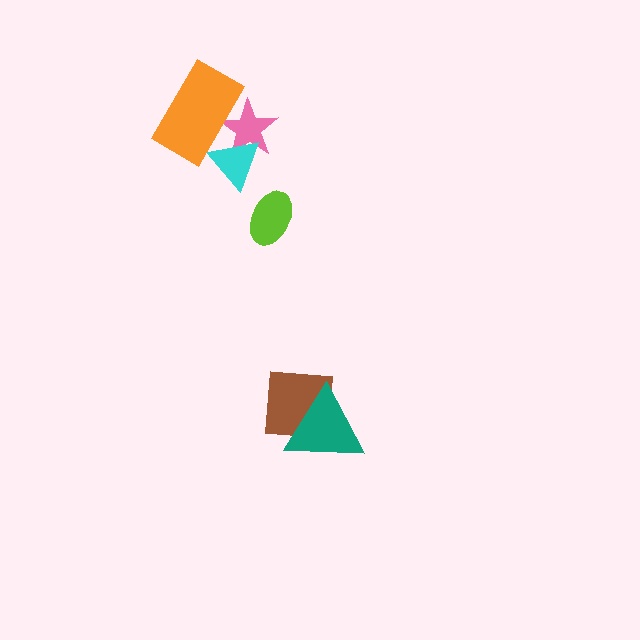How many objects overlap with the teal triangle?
1 object overlaps with the teal triangle.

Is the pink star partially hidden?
Yes, it is partially covered by another shape.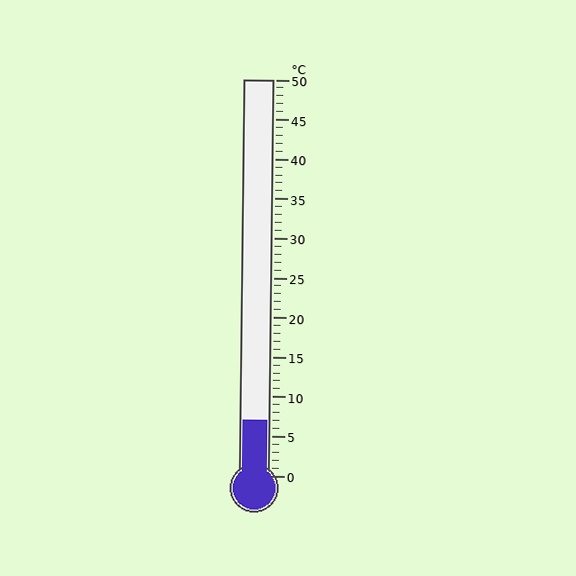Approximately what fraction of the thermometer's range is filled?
The thermometer is filled to approximately 15% of its range.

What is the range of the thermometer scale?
The thermometer scale ranges from 0°C to 50°C.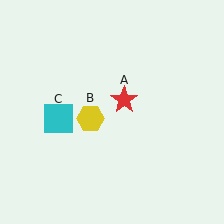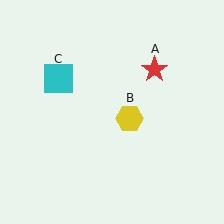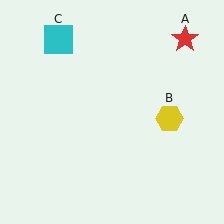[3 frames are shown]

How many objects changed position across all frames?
3 objects changed position: red star (object A), yellow hexagon (object B), cyan square (object C).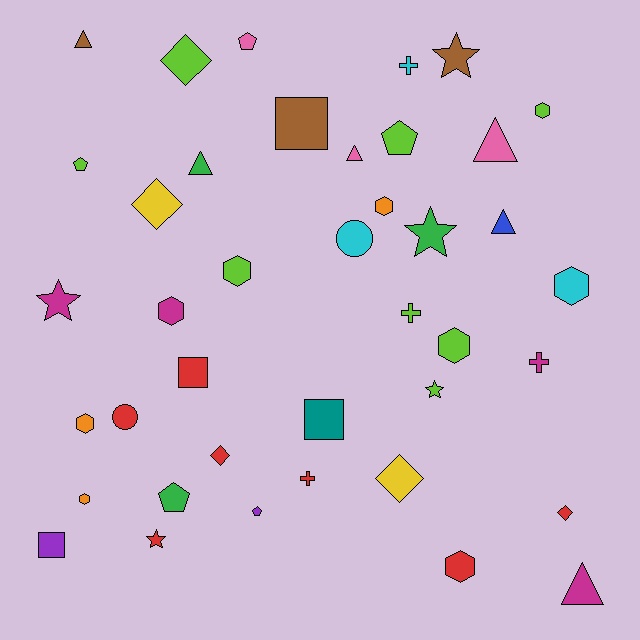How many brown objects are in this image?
There are 3 brown objects.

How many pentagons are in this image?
There are 5 pentagons.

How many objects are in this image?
There are 40 objects.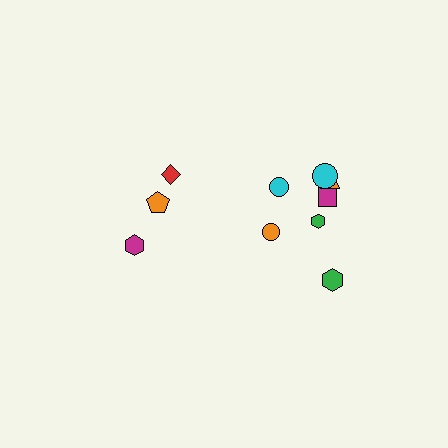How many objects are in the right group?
There are 7 objects.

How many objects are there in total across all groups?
There are 10 objects.